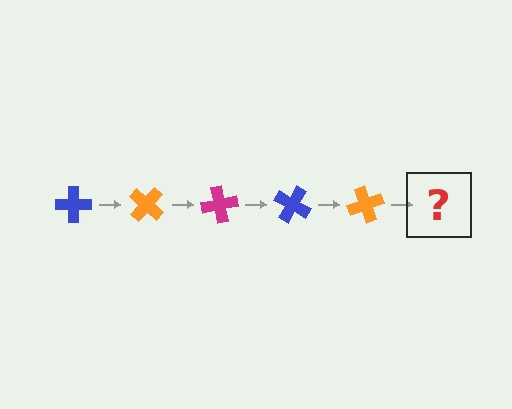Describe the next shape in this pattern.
It should be a magenta cross, rotated 200 degrees from the start.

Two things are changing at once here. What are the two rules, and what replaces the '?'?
The two rules are that it rotates 40 degrees each step and the color cycles through blue, orange, and magenta. The '?' should be a magenta cross, rotated 200 degrees from the start.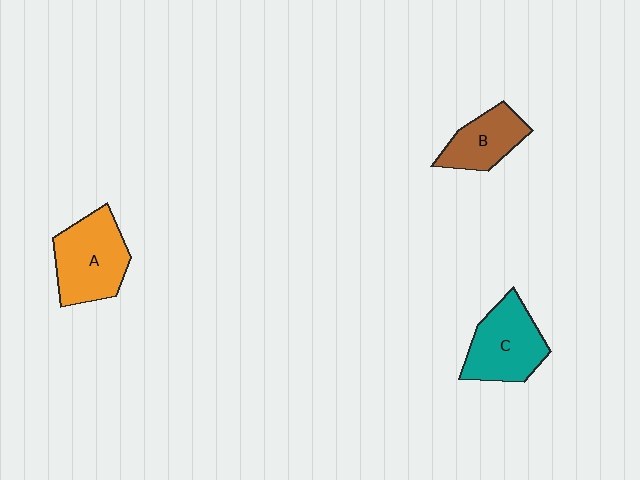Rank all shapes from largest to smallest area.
From largest to smallest: A (orange), C (teal), B (brown).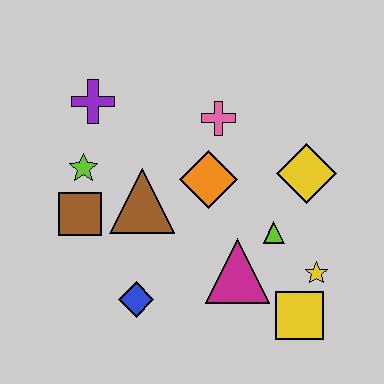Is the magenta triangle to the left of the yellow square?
Yes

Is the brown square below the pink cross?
Yes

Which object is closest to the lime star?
The brown square is closest to the lime star.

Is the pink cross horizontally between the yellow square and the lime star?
Yes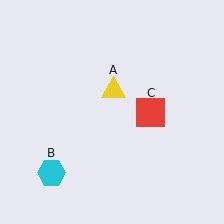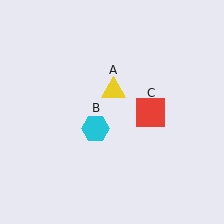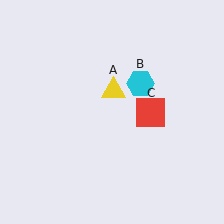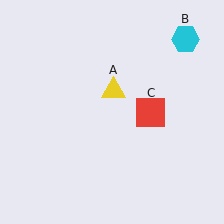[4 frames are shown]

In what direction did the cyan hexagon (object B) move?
The cyan hexagon (object B) moved up and to the right.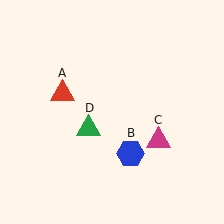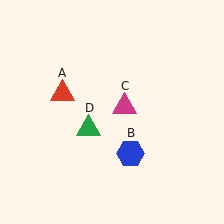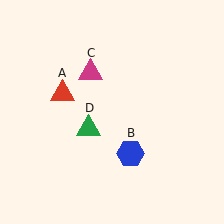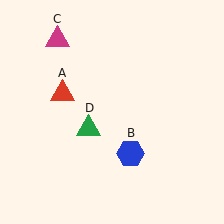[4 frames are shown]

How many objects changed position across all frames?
1 object changed position: magenta triangle (object C).